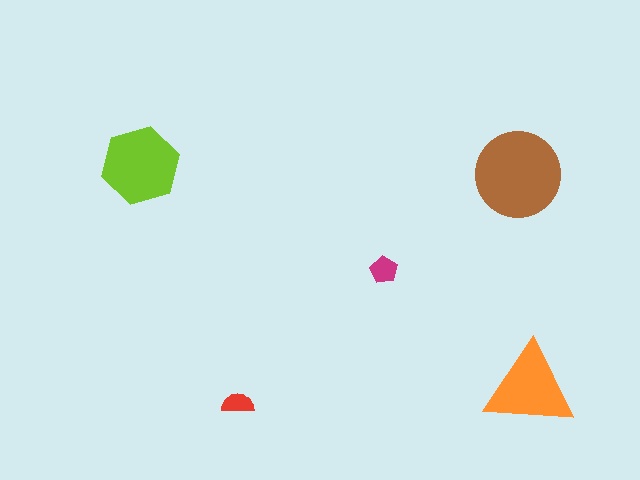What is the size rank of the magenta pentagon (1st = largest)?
4th.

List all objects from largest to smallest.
The brown circle, the lime hexagon, the orange triangle, the magenta pentagon, the red semicircle.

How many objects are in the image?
There are 5 objects in the image.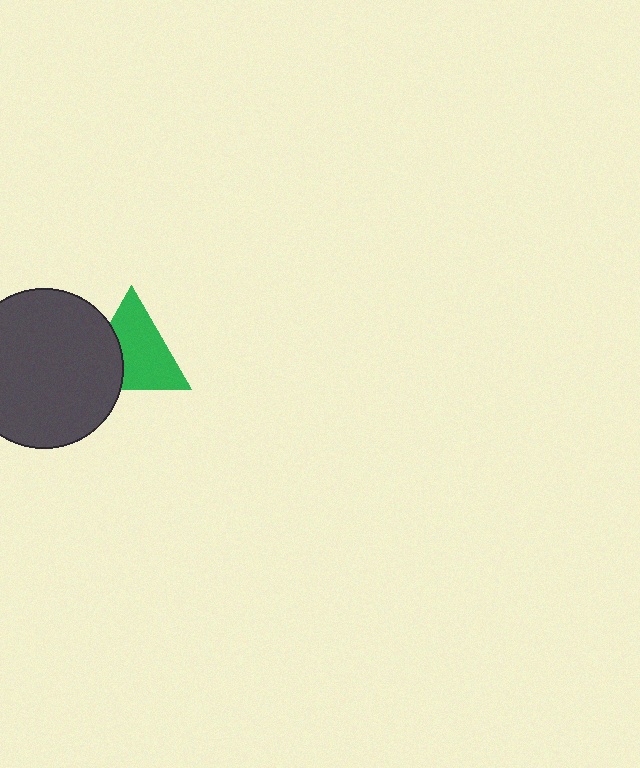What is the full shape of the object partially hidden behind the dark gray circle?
The partially hidden object is a green triangle.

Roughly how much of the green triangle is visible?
Most of it is visible (roughly 69%).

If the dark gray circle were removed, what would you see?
You would see the complete green triangle.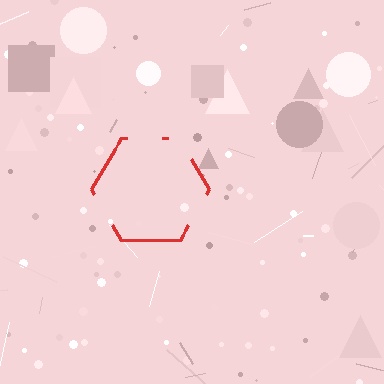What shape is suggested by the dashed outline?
The dashed outline suggests a hexagon.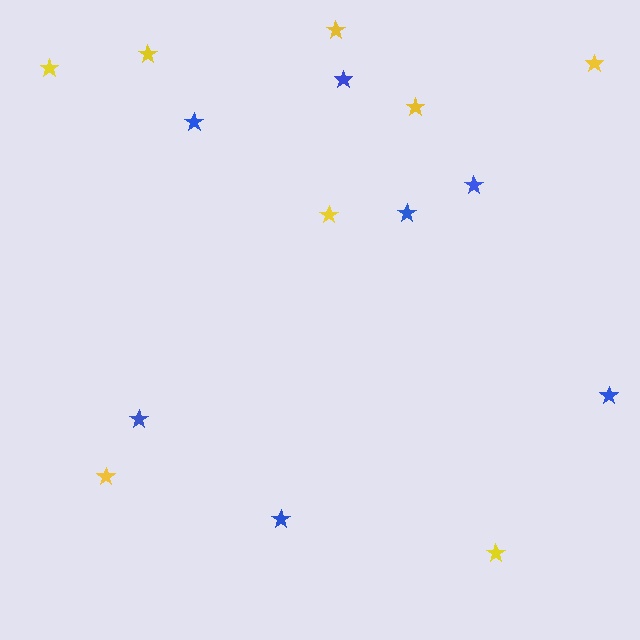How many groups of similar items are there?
There are 2 groups: one group of yellow stars (8) and one group of blue stars (7).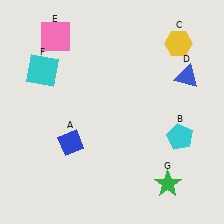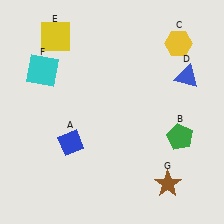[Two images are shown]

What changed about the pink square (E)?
In Image 1, E is pink. In Image 2, it changed to yellow.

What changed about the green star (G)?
In Image 1, G is green. In Image 2, it changed to brown.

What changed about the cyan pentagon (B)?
In Image 1, B is cyan. In Image 2, it changed to green.